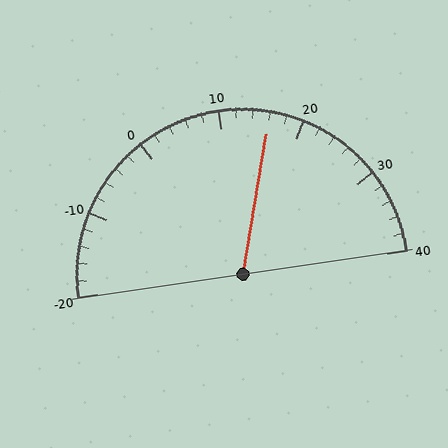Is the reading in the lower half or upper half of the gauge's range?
The reading is in the upper half of the range (-20 to 40).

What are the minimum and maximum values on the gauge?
The gauge ranges from -20 to 40.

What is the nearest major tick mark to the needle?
The nearest major tick mark is 20.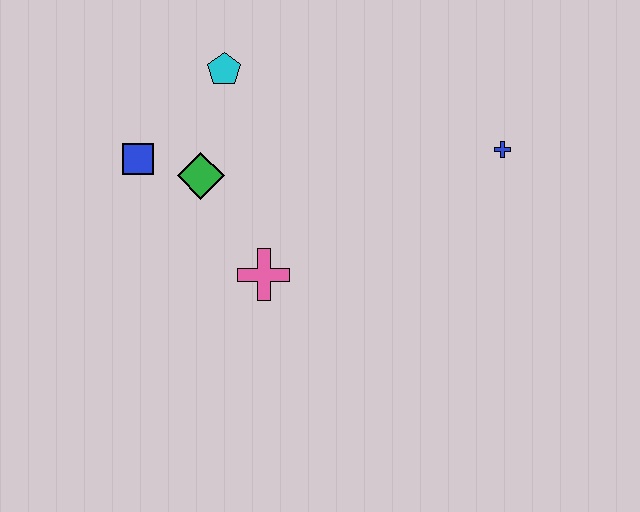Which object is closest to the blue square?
The green diamond is closest to the blue square.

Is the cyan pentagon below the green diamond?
No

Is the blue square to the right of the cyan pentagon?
No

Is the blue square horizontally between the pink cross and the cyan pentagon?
No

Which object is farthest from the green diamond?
The blue cross is farthest from the green diamond.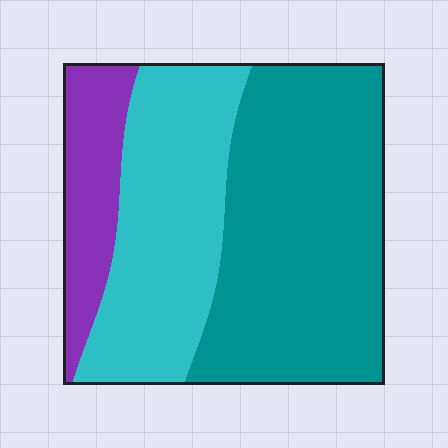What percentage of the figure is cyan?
Cyan covers 34% of the figure.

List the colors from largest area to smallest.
From largest to smallest: teal, cyan, purple.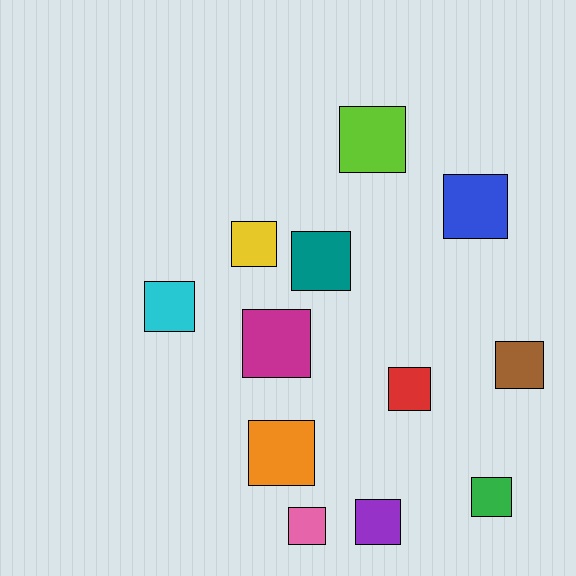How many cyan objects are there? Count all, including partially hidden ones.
There is 1 cyan object.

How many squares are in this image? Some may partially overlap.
There are 12 squares.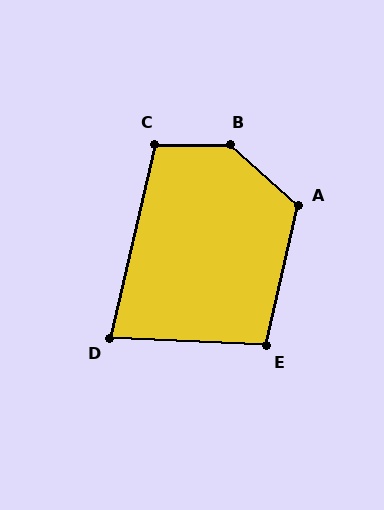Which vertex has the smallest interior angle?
D, at approximately 80 degrees.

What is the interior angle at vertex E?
Approximately 100 degrees (obtuse).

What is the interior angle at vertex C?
Approximately 103 degrees (obtuse).